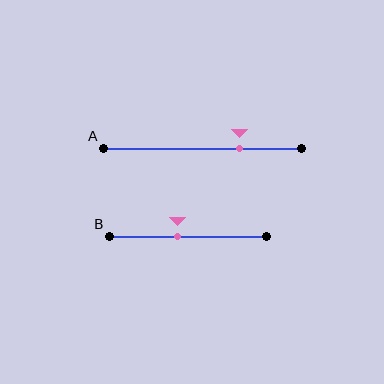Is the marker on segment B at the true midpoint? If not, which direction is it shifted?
No, the marker on segment B is shifted to the left by about 6% of the segment length.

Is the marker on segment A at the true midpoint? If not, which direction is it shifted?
No, the marker on segment A is shifted to the right by about 19% of the segment length.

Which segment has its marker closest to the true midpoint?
Segment B has its marker closest to the true midpoint.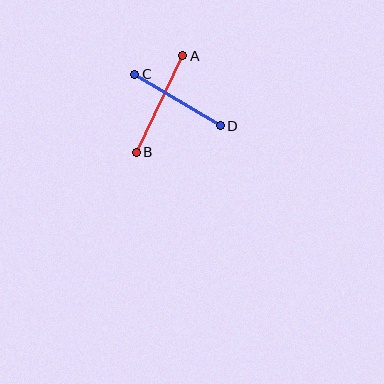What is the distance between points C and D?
The distance is approximately 100 pixels.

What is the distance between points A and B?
The distance is approximately 107 pixels.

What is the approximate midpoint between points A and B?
The midpoint is at approximately (160, 104) pixels.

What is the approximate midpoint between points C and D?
The midpoint is at approximately (178, 100) pixels.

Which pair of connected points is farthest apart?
Points A and B are farthest apart.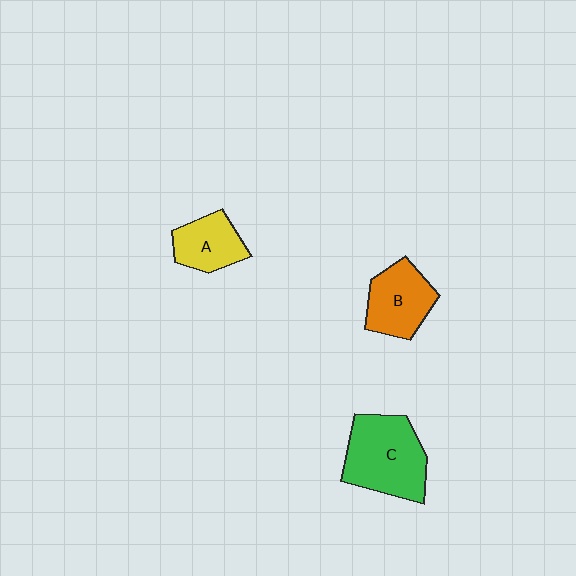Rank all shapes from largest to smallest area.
From largest to smallest: C (green), B (orange), A (yellow).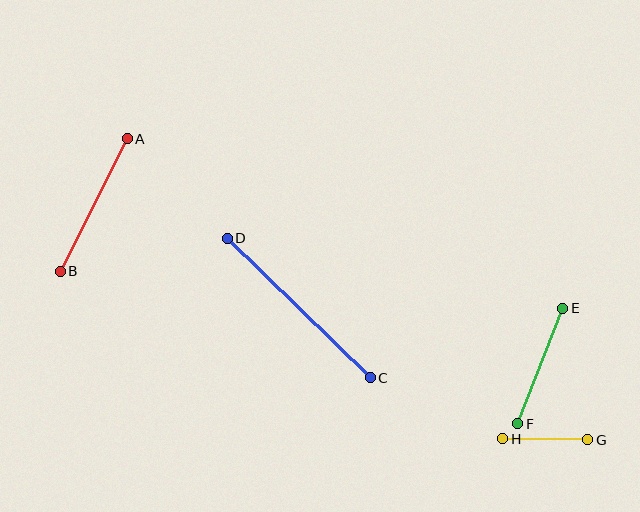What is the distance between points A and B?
The distance is approximately 148 pixels.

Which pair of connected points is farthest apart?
Points C and D are farthest apart.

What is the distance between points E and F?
The distance is approximately 124 pixels.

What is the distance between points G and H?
The distance is approximately 85 pixels.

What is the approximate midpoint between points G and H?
The midpoint is at approximately (545, 439) pixels.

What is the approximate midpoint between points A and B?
The midpoint is at approximately (94, 205) pixels.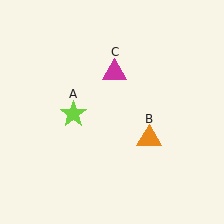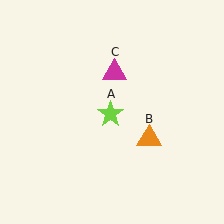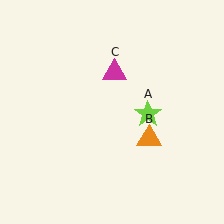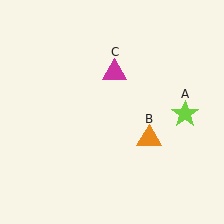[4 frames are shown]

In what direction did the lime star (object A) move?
The lime star (object A) moved right.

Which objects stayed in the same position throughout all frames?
Orange triangle (object B) and magenta triangle (object C) remained stationary.